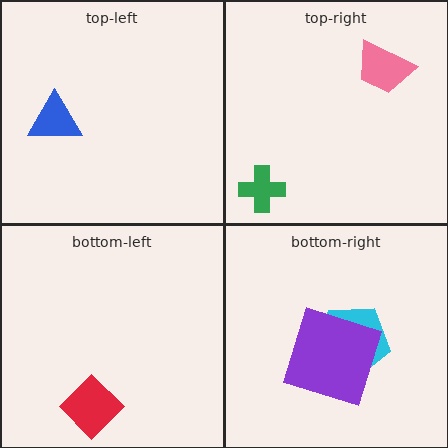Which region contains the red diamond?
The bottom-left region.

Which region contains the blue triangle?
The top-left region.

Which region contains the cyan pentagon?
The bottom-right region.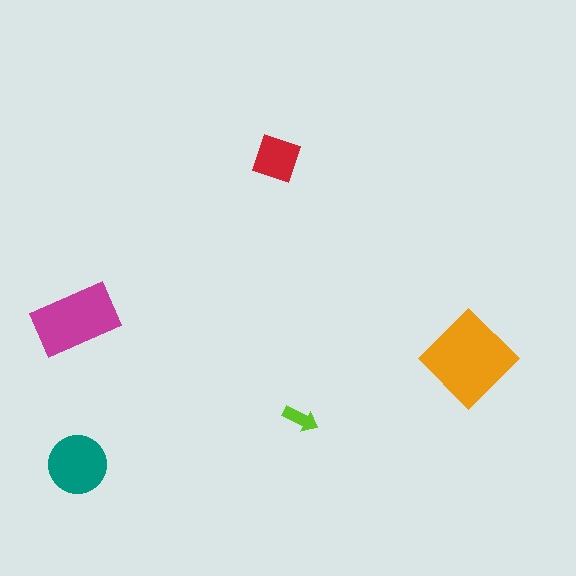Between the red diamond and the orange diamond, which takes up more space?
The orange diamond.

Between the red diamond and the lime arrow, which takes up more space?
The red diamond.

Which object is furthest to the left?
The magenta rectangle is leftmost.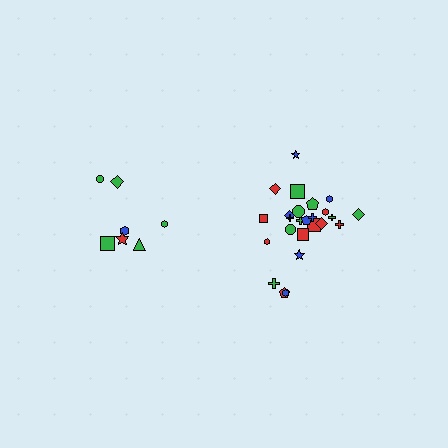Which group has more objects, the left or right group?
The right group.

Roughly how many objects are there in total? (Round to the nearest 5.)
Roughly 30 objects in total.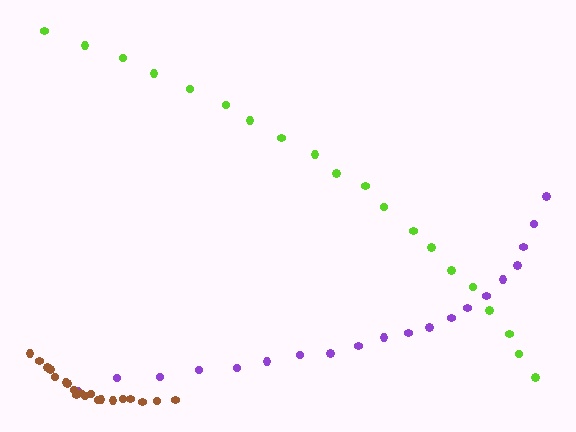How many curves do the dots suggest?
There are 3 distinct paths.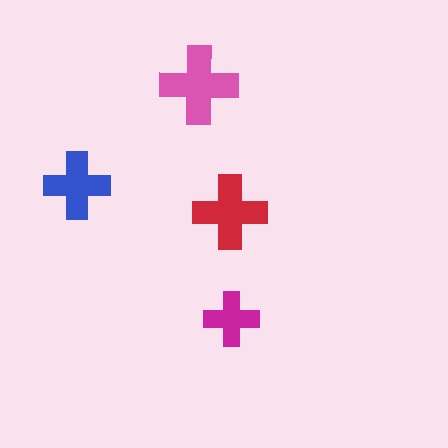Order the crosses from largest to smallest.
the pink one, the red one, the blue one, the magenta one.